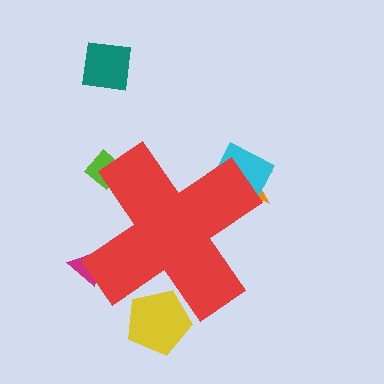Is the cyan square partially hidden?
Yes, the cyan square is partially hidden behind the red cross.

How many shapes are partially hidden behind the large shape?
5 shapes are partially hidden.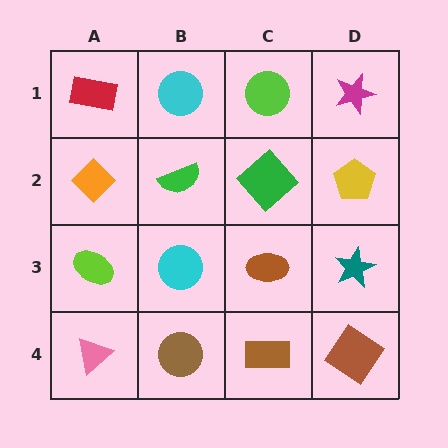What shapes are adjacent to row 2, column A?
A red rectangle (row 1, column A), a lime ellipse (row 3, column A), a green semicircle (row 2, column B).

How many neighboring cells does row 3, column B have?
4.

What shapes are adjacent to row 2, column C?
A lime circle (row 1, column C), a brown ellipse (row 3, column C), a green semicircle (row 2, column B), a yellow pentagon (row 2, column D).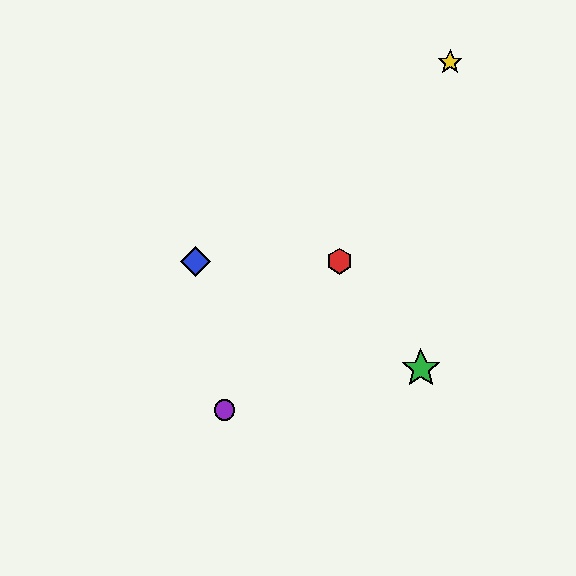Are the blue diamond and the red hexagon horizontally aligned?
Yes, both are at y≈261.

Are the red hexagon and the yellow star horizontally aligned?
No, the red hexagon is at y≈261 and the yellow star is at y≈62.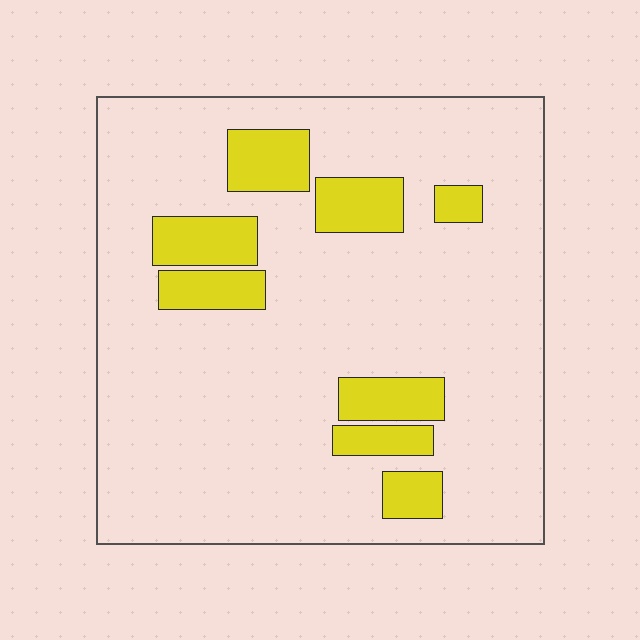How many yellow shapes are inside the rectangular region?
8.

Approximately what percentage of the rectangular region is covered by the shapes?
Approximately 15%.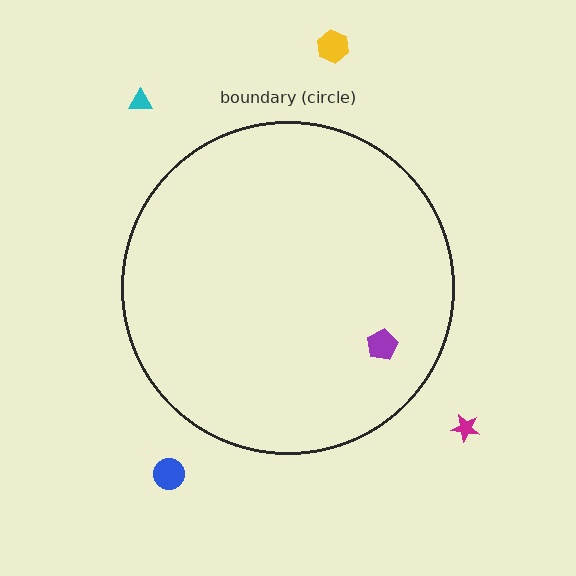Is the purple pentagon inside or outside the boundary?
Inside.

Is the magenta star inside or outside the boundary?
Outside.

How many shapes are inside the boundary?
1 inside, 4 outside.